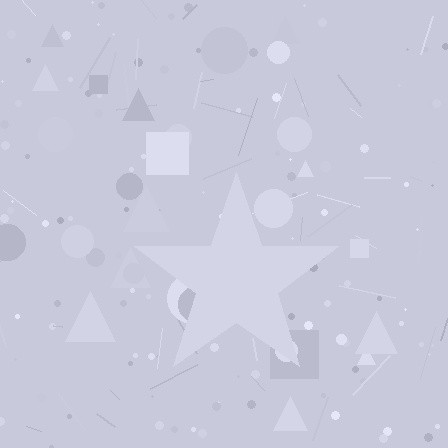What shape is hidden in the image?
A star is hidden in the image.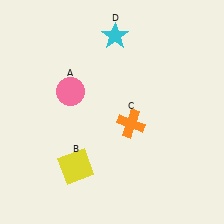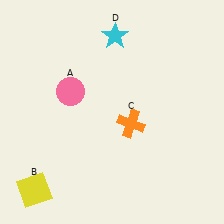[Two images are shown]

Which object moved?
The yellow square (B) moved left.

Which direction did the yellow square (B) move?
The yellow square (B) moved left.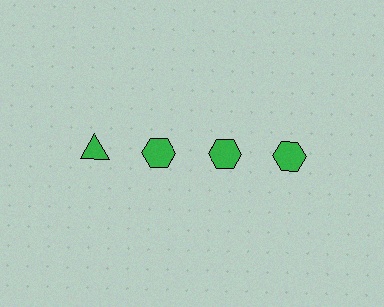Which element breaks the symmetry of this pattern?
The green triangle in the top row, leftmost column breaks the symmetry. All other shapes are green hexagons.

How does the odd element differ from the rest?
It has a different shape: triangle instead of hexagon.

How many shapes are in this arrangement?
There are 4 shapes arranged in a grid pattern.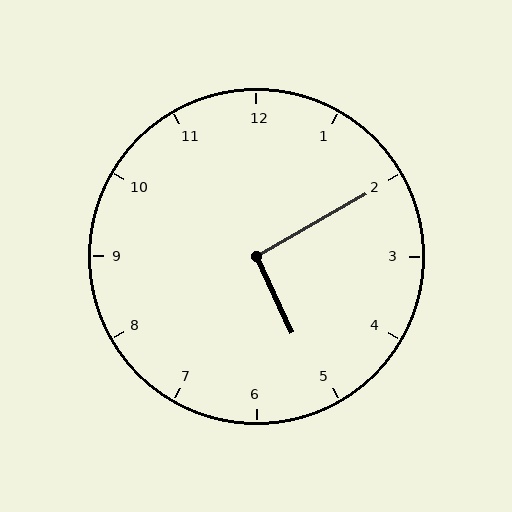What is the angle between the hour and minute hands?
Approximately 95 degrees.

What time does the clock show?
5:10.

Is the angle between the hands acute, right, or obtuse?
It is right.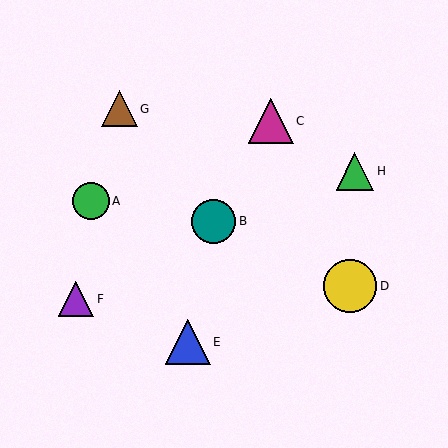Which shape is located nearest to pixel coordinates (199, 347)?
The blue triangle (labeled E) at (188, 342) is nearest to that location.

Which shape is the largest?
The yellow circle (labeled D) is the largest.